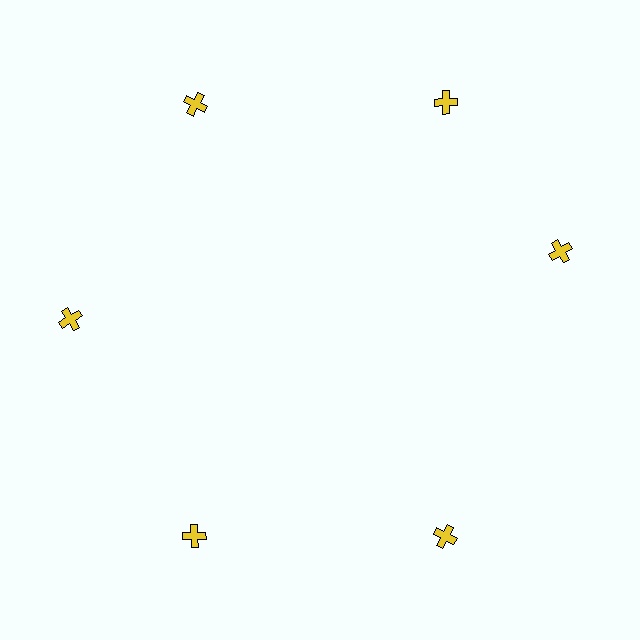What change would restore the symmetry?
The symmetry would be restored by rotating it back into even spacing with its neighbors so that all 6 crosses sit at equal angles and equal distance from the center.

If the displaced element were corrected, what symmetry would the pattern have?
It would have 6-fold rotational symmetry — the pattern would map onto itself every 60 degrees.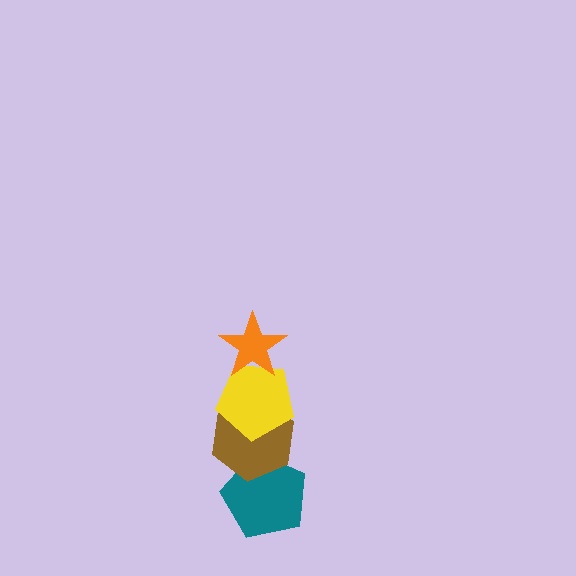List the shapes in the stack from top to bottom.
From top to bottom: the orange star, the yellow pentagon, the brown hexagon, the teal pentagon.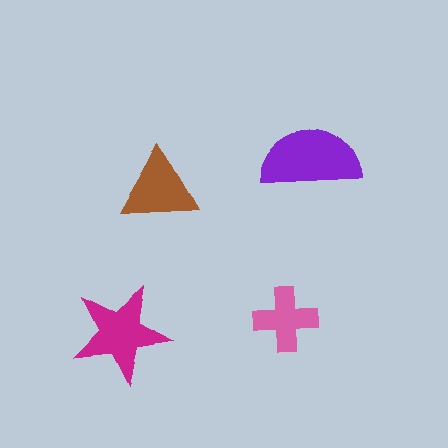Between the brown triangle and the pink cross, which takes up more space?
The brown triangle.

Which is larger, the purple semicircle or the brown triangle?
The purple semicircle.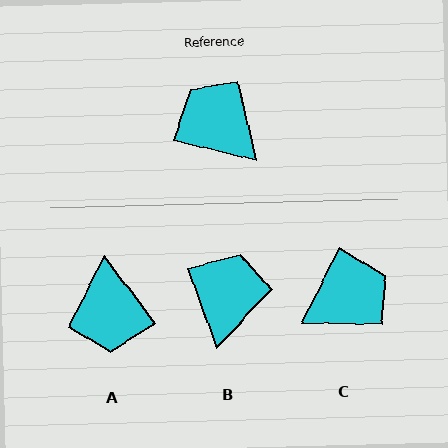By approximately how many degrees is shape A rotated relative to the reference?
Approximately 140 degrees counter-clockwise.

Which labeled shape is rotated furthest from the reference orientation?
A, about 140 degrees away.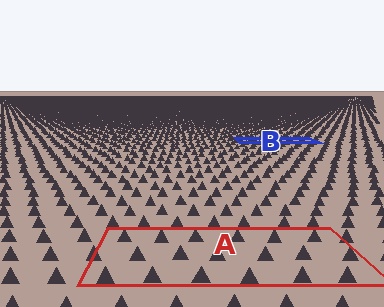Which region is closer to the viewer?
Region A is closer. The texture elements there are larger and more spread out.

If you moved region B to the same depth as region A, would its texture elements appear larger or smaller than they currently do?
They would appear larger. At a closer depth, the same texture elements are projected at a bigger on-screen size.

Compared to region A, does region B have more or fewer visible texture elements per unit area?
Region B has more texture elements per unit area — they are packed more densely because it is farther away.